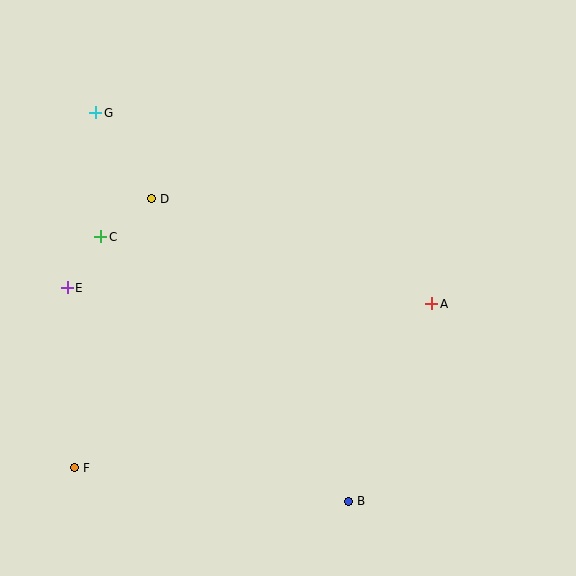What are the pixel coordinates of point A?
Point A is at (432, 304).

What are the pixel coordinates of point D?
Point D is at (152, 199).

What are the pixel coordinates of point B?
Point B is at (349, 501).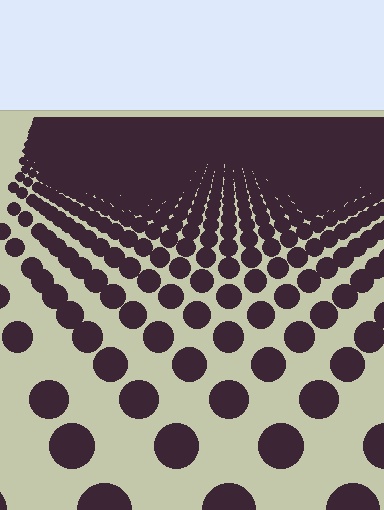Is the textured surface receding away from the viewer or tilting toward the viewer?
The surface is receding away from the viewer. Texture elements get smaller and denser toward the top.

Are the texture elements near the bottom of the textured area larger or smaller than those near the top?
Larger. Near the bottom, elements are closer to the viewer and appear at a bigger on-screen size.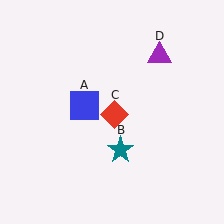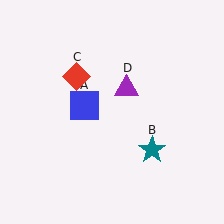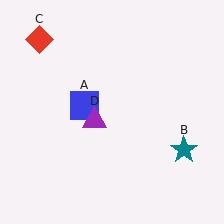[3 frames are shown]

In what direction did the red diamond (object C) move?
The red diamond (object C) moved up and to the left.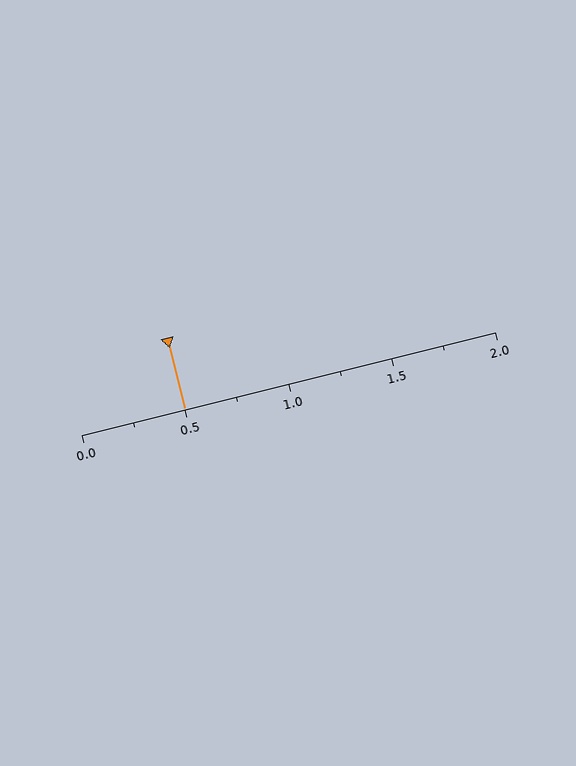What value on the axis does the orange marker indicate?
The marker indicates approximately 0.5.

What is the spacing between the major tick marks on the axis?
The major ticks are spaced 0.5 apart.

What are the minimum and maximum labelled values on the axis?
The axis runs from 0.0 to 2.0.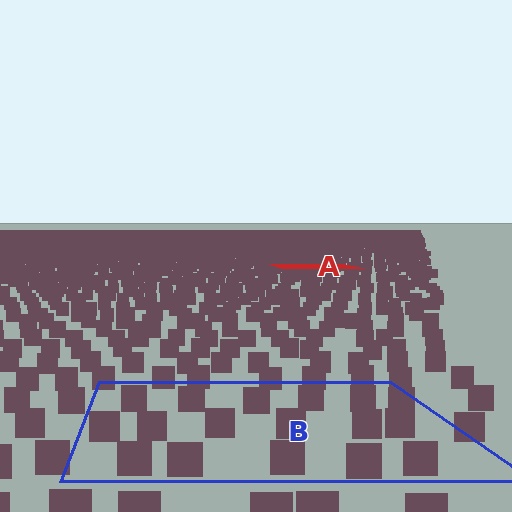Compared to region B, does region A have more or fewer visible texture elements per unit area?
Region A has more texture elements per unit area — they are packed more densely because it is farther away.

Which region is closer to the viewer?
Region B is closer. The texture elements there are larger and more spread out.